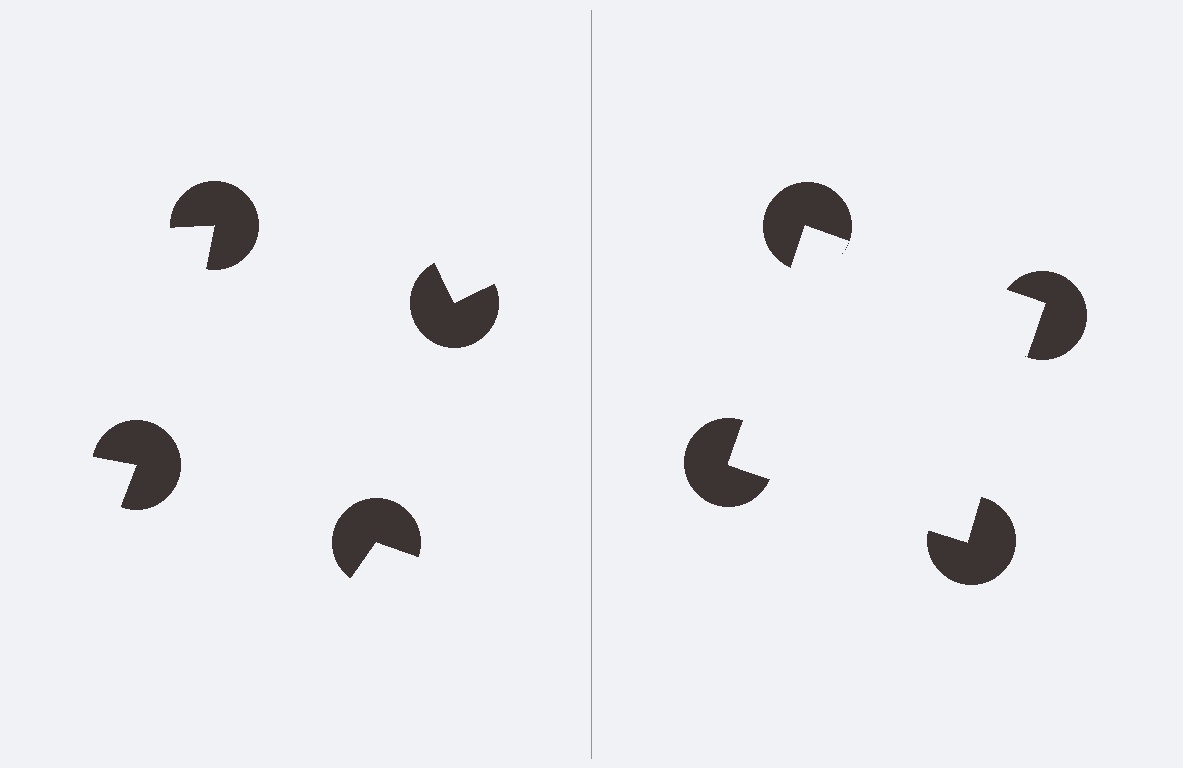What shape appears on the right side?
An illusory square.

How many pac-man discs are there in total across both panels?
8 — 4 on each side.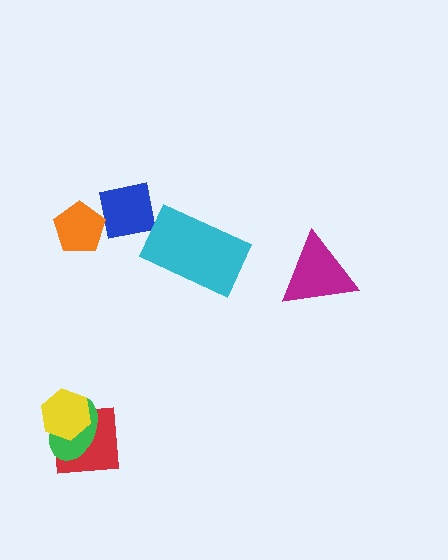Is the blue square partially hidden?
Yes, it is partially covered by another shape.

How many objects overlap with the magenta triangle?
0 objects overlap with the magenta triangle.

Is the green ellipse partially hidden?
Yes, it is partially covered by another shape.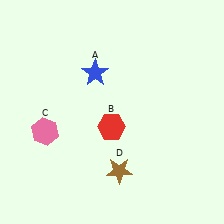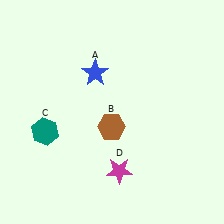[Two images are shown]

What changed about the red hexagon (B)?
In Image 1, B is red. In Image 2, it changed to brown.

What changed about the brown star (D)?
In Image 1, D is brown. In Image 2, it changed to magenta.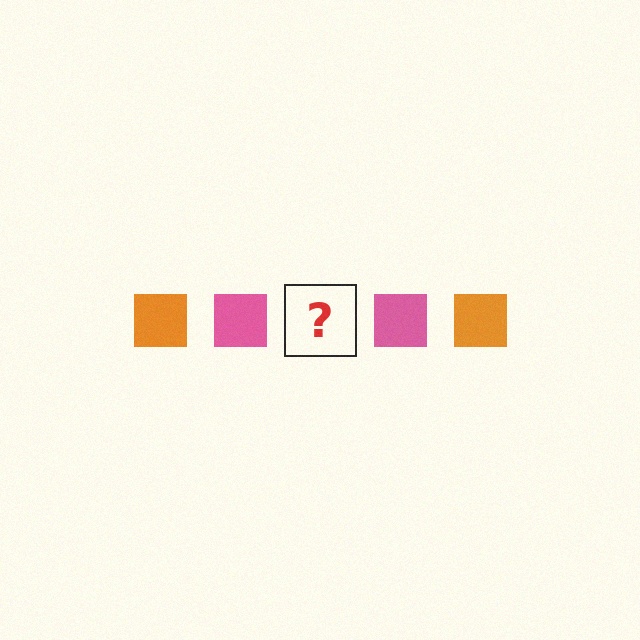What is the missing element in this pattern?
The missing element is an orange square.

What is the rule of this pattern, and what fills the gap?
The rule is that the pattern cycles through orange, pink squares. The gap should be filled with an orange square.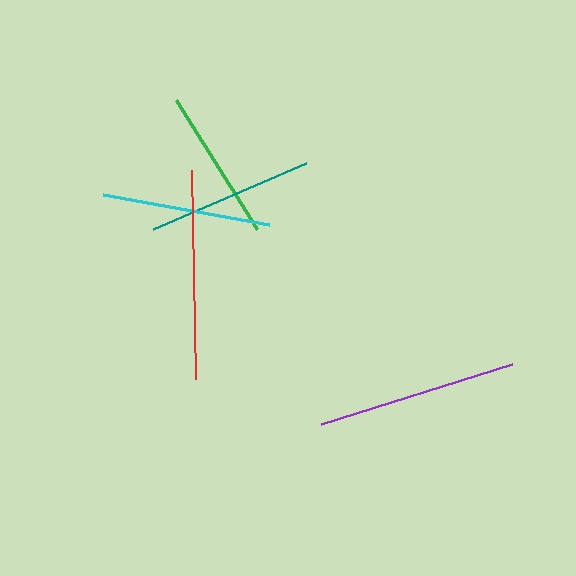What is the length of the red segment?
The red segment is approximately 209 pixels long.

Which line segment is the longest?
The red line is the longest at approximately 209 pixels.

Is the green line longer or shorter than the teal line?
The teal line is longer than the green line.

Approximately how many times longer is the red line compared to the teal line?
The red line is approximately 1.3 times the length of the teal line.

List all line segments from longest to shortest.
From longest to shortest: red, purple, cyan, teal, green.